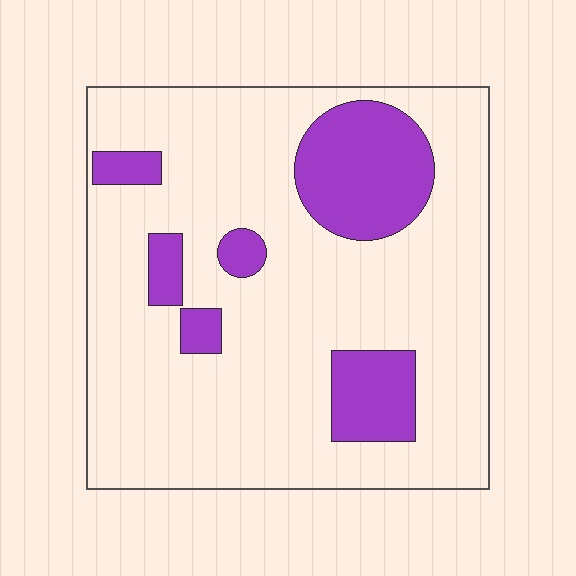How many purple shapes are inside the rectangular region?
6.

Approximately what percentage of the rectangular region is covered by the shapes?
Approximately 20%.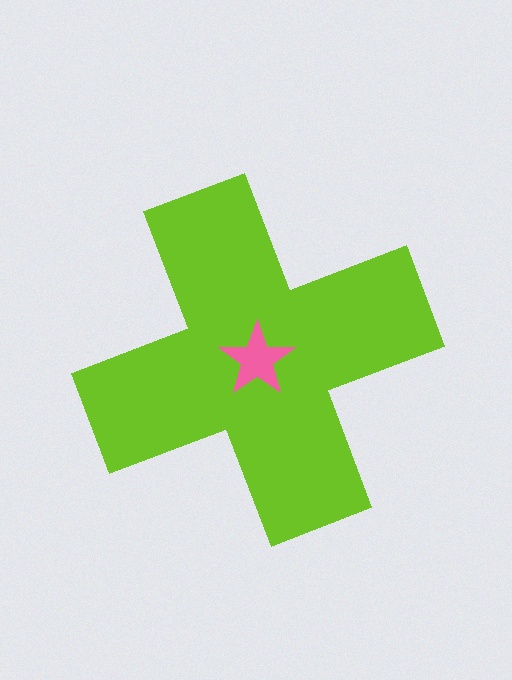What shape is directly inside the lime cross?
The pink star.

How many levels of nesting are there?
2.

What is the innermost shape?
The pink star.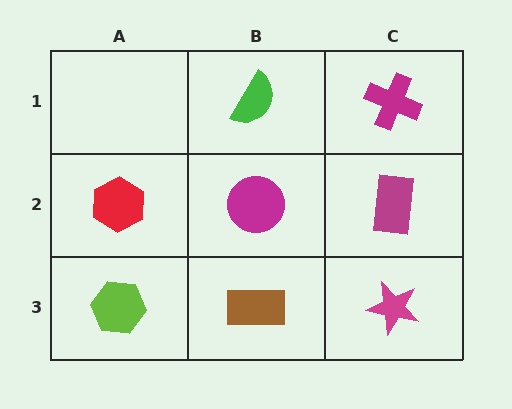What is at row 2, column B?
A magenta circle.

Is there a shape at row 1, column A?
No, that cell is empty.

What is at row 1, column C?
A magenta cross.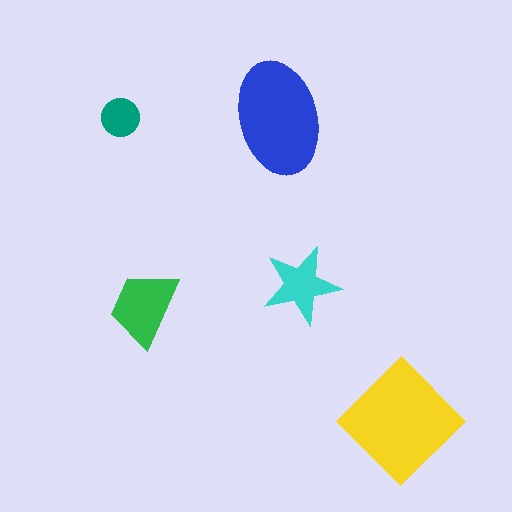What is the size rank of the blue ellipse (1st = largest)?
2nd.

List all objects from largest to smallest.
The yellow diamond, the blue ellipse, the green trapezoid, the cyan star, the teal circle.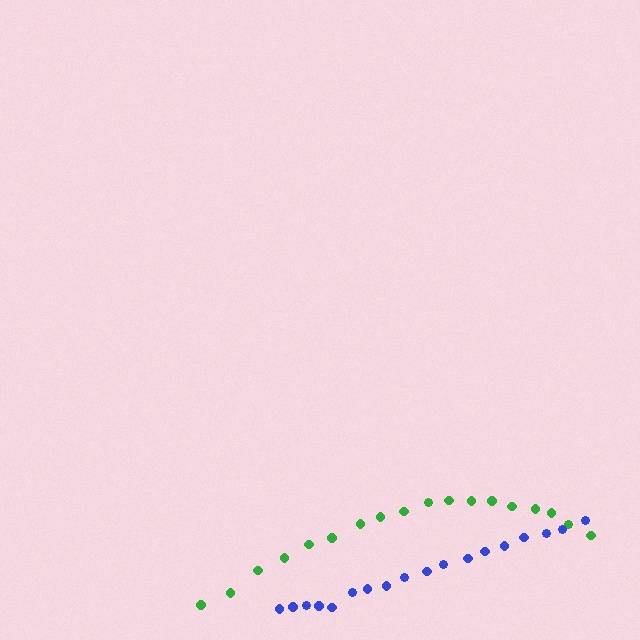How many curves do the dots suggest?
There are 2 distinct paths.